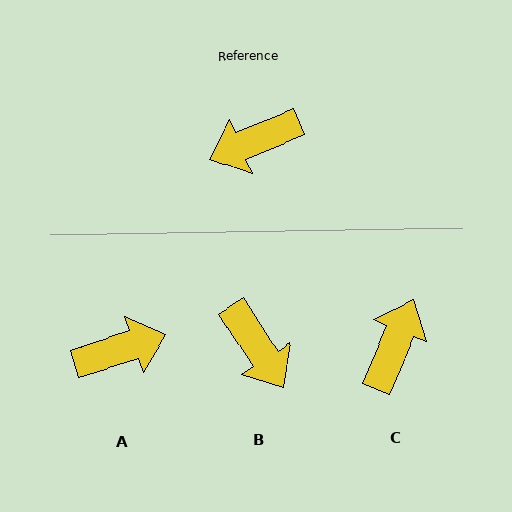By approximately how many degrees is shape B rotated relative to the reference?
Approximately 100 degrees counter-clockwise.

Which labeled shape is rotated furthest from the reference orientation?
A, about 175 degrees away.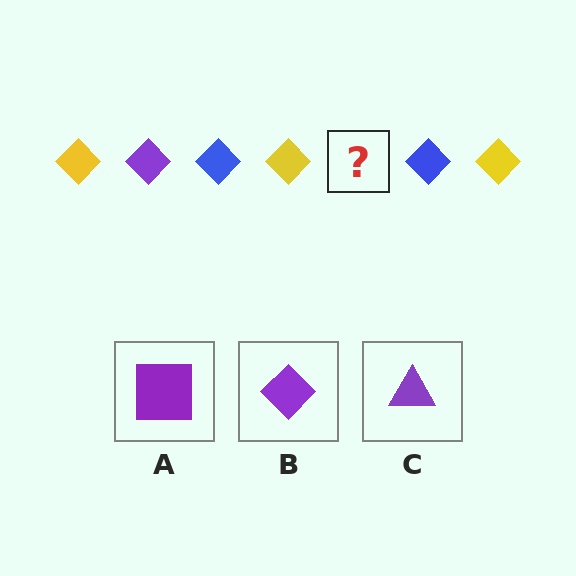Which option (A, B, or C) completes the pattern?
B.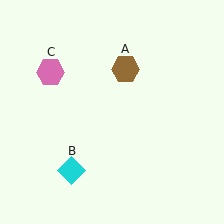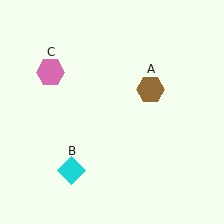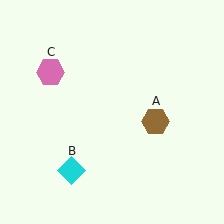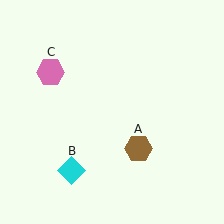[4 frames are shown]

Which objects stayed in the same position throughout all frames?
Cyan diamond (object B) and pink hexagon (object C) remained stationary.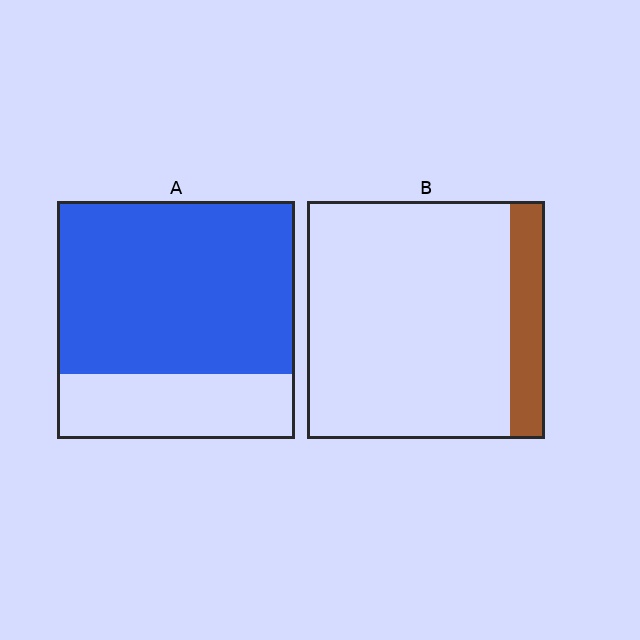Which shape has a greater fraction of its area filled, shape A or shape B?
Shape A.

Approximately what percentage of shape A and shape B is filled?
A is approximately 75% and B is approximately 15%.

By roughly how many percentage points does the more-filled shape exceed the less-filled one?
By roughly 60 percentage points (A over B).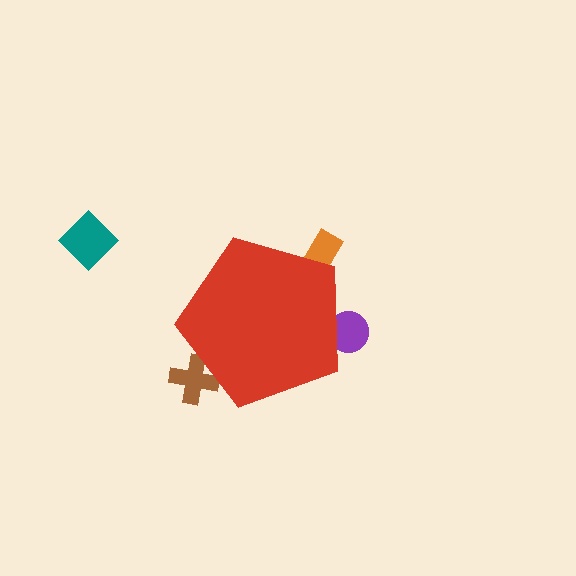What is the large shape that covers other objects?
A red pentagon.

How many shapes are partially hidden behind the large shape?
3 shapes are partially hidden.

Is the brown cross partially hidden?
Yes, the brown cross is partially hidden behind the red pentagon.